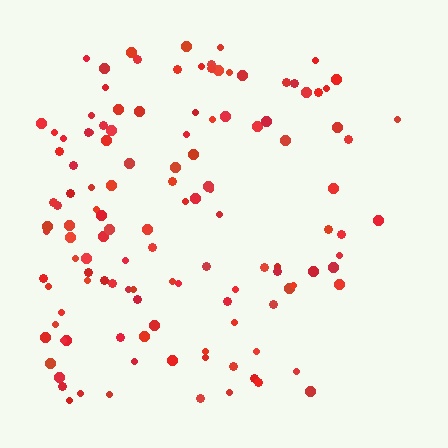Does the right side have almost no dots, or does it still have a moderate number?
Still a moderate number, just noticeably fewer than the left.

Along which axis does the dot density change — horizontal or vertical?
Horizontal.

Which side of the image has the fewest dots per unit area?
The right.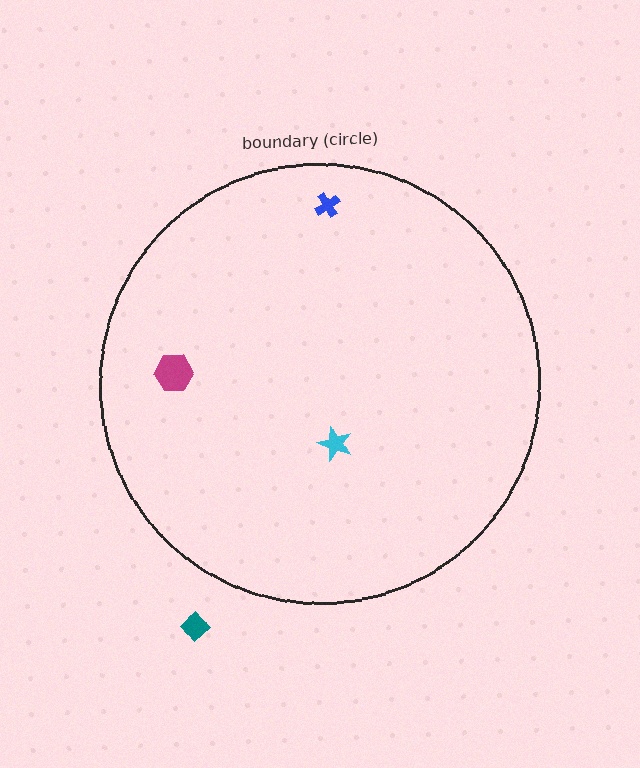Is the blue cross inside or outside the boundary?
Inside.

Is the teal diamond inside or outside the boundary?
Outside.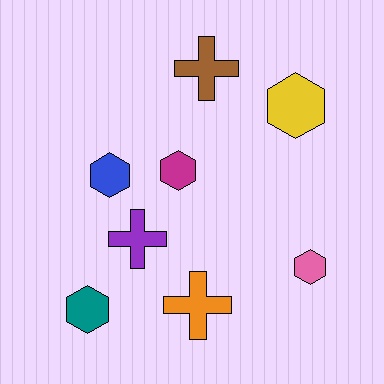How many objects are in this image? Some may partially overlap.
There are 8 objects.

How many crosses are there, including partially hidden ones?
There are 3 crosses.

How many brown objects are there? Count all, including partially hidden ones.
There is 1 brown object.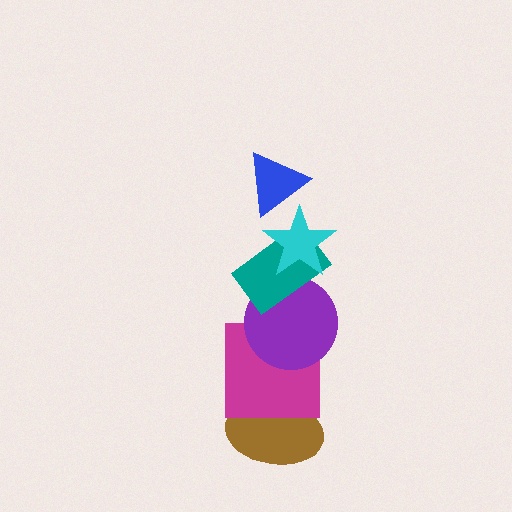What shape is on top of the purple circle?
The teal rectangle is on top of the purple circle.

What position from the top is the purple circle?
The purple circle is 4th from the top.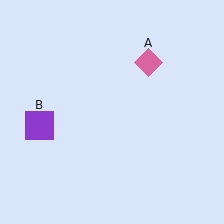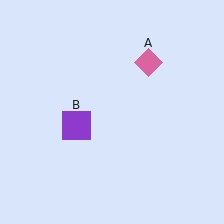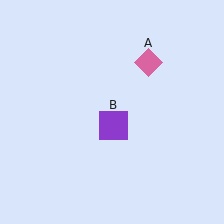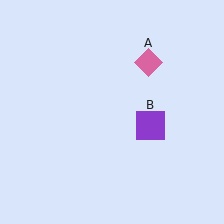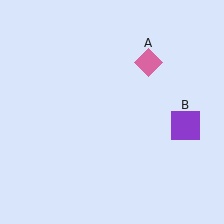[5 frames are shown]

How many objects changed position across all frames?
1 object changed position: purple square (object B).